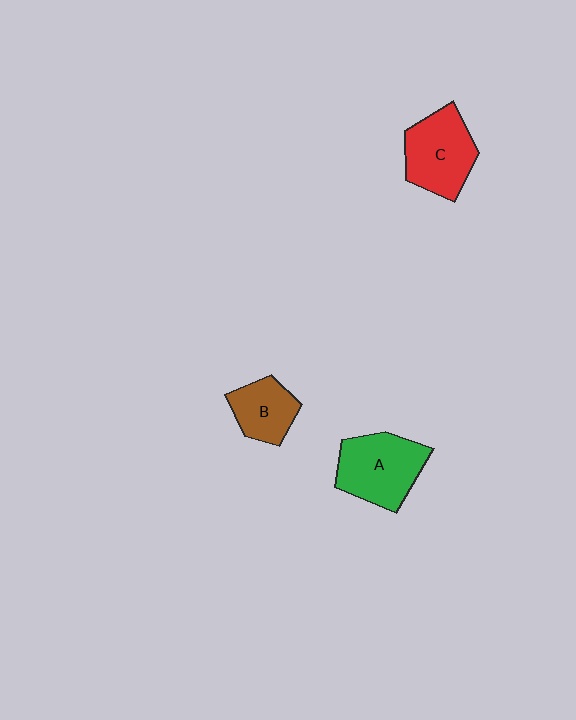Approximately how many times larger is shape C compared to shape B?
Approximately 1.5 times.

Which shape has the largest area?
Shape A (green).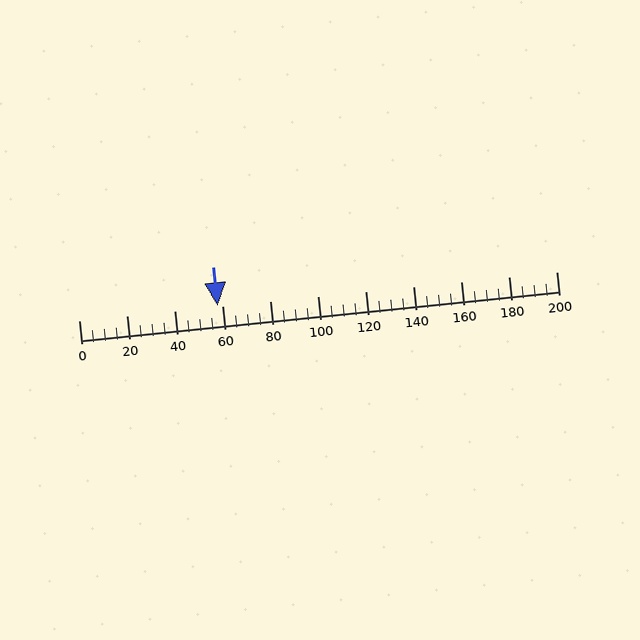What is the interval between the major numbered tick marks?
The major tick marks are spaced 20 units apart.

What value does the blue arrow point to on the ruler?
The blue arrow points to approximately 58.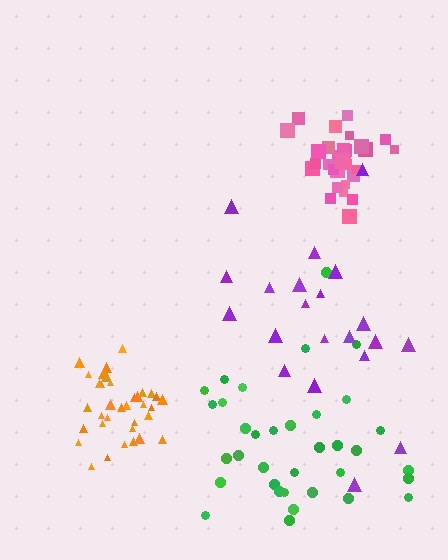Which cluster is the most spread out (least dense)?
Purple.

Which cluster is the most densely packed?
Pink.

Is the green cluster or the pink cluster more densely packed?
Pink.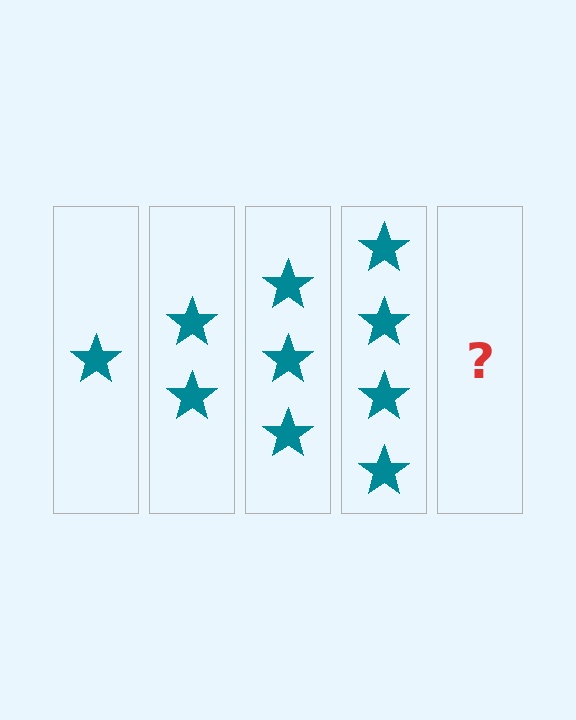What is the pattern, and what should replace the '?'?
The pattern is that each step adds one more star. The '?' should be 5 stars.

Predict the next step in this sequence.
The next step is 5 stars.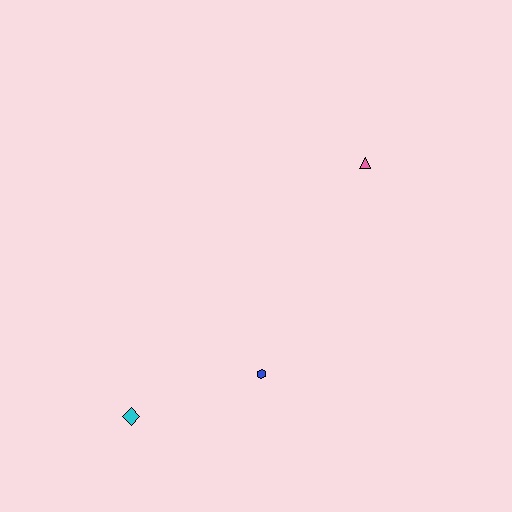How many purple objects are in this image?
There are no purple objects.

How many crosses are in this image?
There are no crosses.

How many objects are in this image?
There are 3 objects.